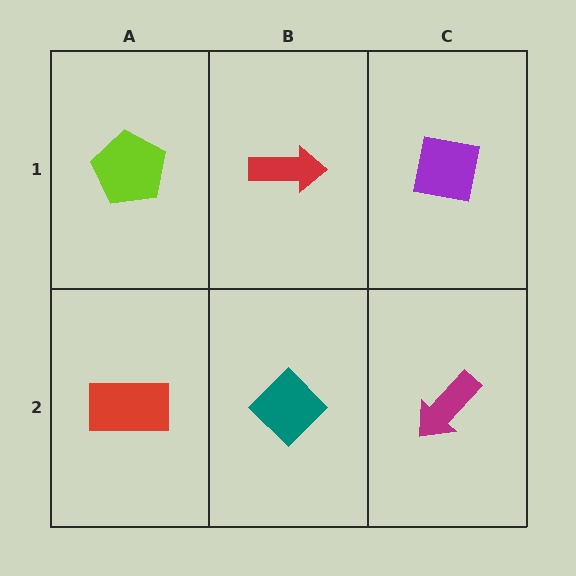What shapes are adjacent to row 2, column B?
A red arrow (row 1, column B), a red rectangle (row 2, column A), a magenta arrow (row 2, column C).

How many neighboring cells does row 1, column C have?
2.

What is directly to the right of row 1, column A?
A red arrow.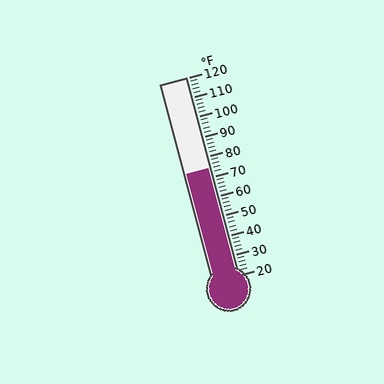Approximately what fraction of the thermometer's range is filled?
The thermometer is filled to approximately 55% of its range.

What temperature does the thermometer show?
The thermometer shows approximately 74°F.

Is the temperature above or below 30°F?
The temperature is above 30°F.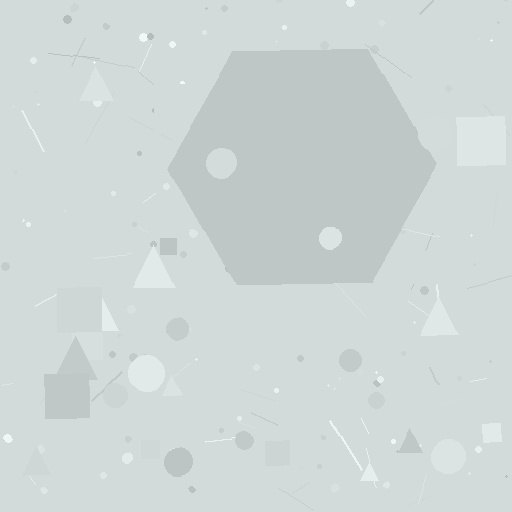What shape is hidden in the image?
A hexagon is hidden in the image.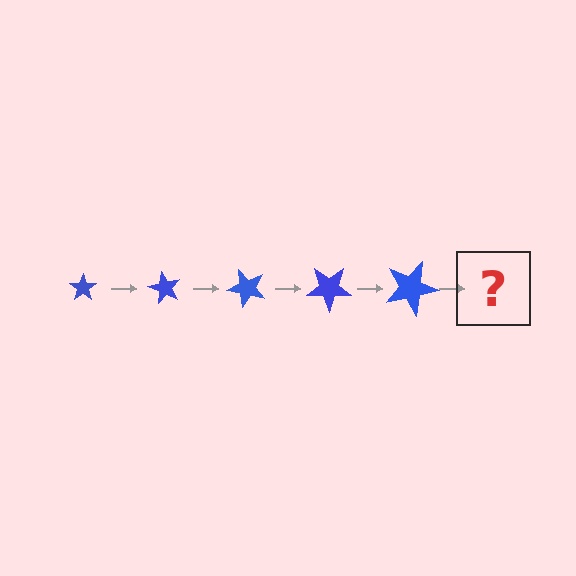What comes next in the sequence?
The next element should be a star, larger than the previous one and rotated 300 degrees from the start.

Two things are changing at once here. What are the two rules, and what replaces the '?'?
The two rules are that the star grows larger each step and it rotates 60 degrees each step. The '?' should be a star, larger than the previous one and rotated 300 degrees from the start.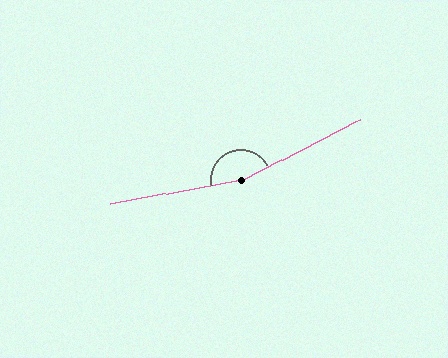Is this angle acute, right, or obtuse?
It is obtuse.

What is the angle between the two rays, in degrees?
Approximately 164 degrees.